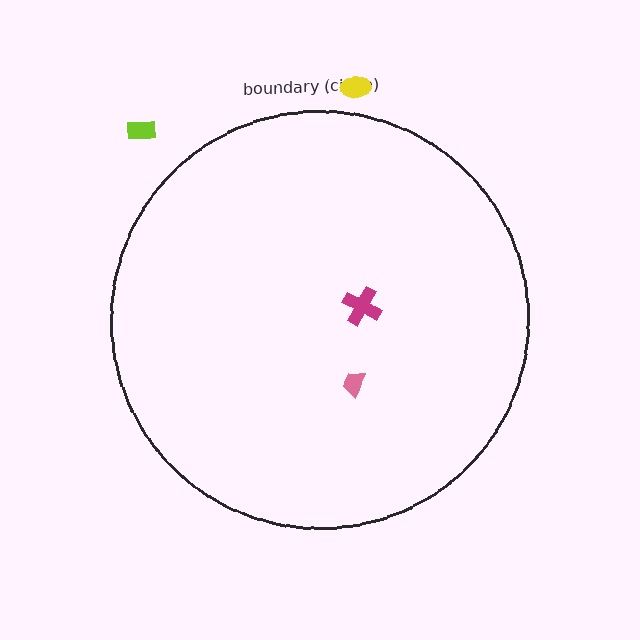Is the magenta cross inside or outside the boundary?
Inside.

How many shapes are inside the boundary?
2 inside, 2 outside.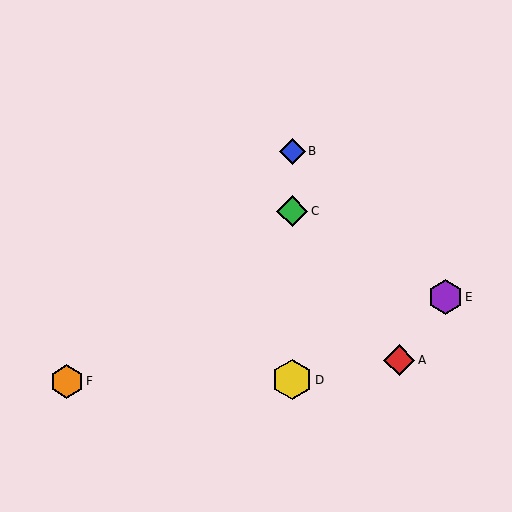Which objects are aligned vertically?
Objects B, C, D are aligned vertically.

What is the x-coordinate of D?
Object D is at x≈292.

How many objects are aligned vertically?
3 objects (B, C, D) are aligned vertically.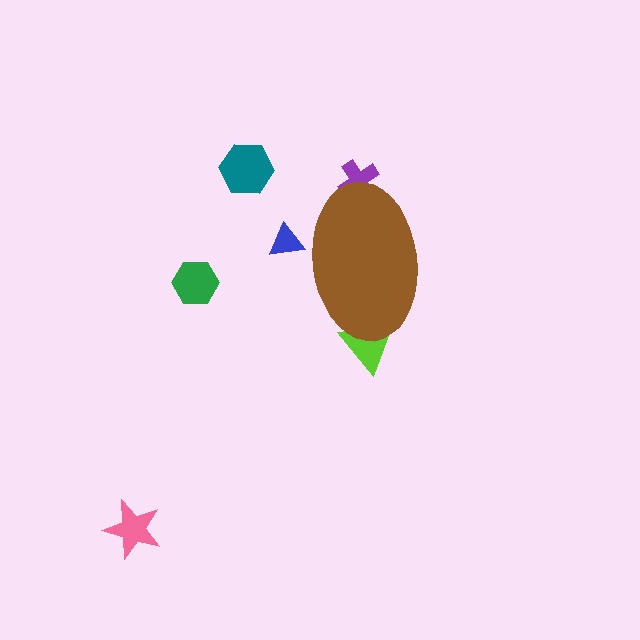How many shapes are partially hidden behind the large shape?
3 shapes are partially hidden.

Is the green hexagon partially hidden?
No, the green hexagon is fully visible.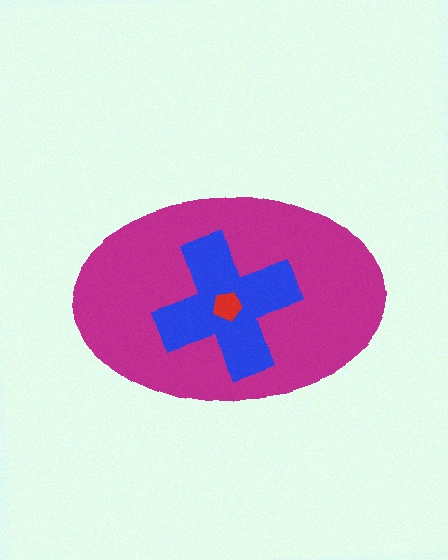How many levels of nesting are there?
3.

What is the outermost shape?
The magenta ellipse.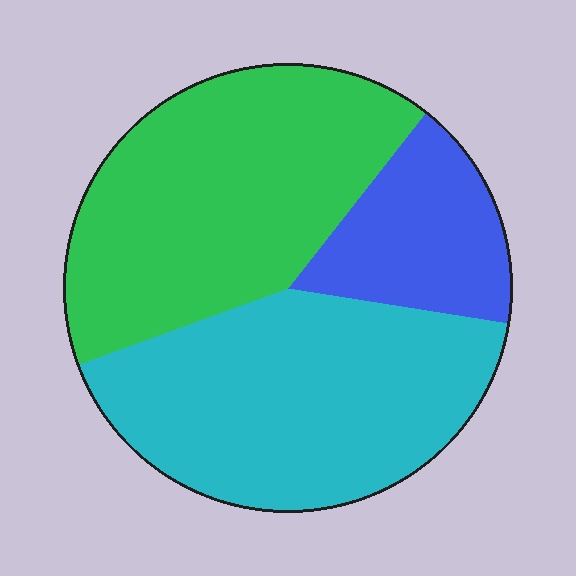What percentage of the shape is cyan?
Cyan covers 42% of the shape.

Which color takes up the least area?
Blue, at roughly 15%.